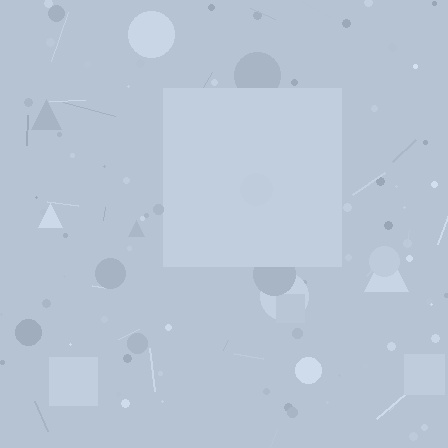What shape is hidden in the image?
A square is hidden in the image.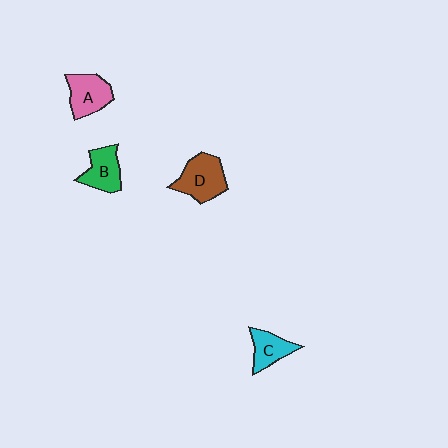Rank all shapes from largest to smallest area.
From largest to smallest: D (brown), A (pink), B (green), C (cyan).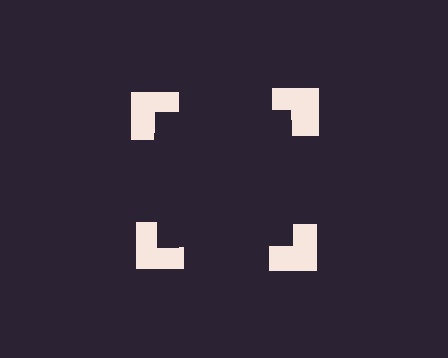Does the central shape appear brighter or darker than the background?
It typically appears slightly darker than the background, even though no actual brightness change is drawn.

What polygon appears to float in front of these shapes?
An illusory square — its edges are inferred from the aligned wedge cuts in the notched squares, not physically drawn.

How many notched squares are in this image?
There are 4 — one at each vertex of the illusory square.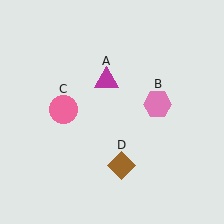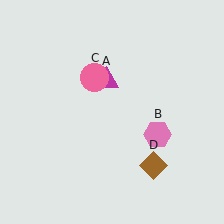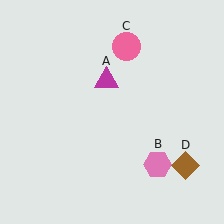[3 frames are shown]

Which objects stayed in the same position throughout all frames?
Magenta triangle (object A) remained stationary.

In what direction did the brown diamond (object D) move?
The brown diamond (object D) moved right.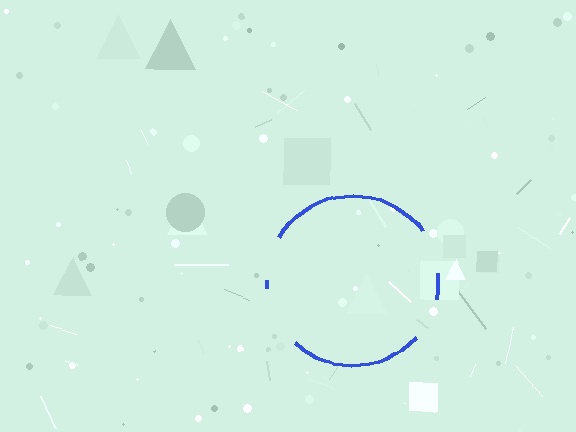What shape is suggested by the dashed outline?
The dashed outline suggests a circle.